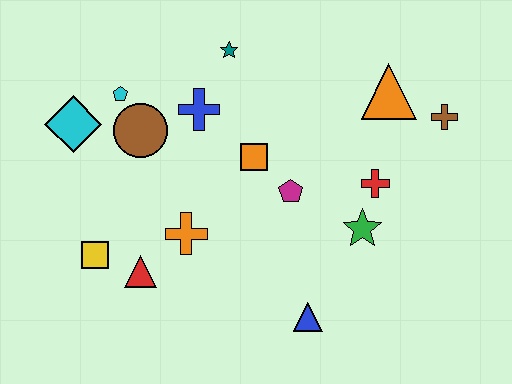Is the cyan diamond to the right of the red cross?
No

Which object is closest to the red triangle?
The yellow square is closest to the red triangle.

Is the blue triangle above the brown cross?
No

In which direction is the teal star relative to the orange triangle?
The teal star is to the left of the orange triangle.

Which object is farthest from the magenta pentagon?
The cyan diamond is farthest from the magenta pentagon.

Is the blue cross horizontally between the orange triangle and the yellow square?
Yes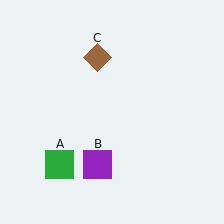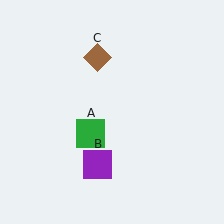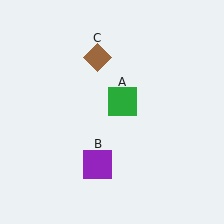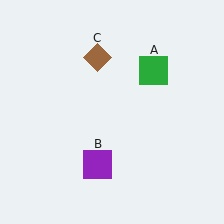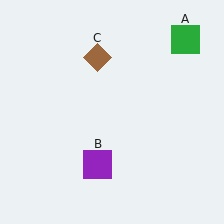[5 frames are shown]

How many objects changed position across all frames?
1 object changed position: green square (object A).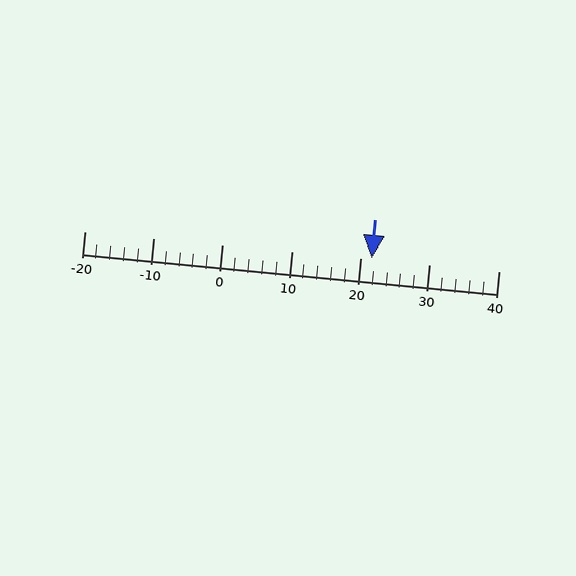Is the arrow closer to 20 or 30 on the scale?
The arrow is closer to 20.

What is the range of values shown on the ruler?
The ruler shows values from -20 to 40.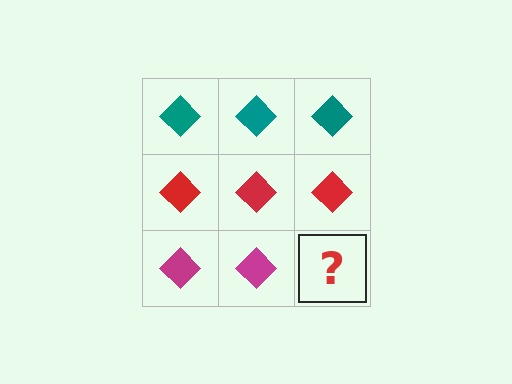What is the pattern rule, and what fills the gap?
The rule is that each row has a consistent color. The gap should be filled with a magenta diamond.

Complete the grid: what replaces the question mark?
The question mark should be replaced with a magenta diamond.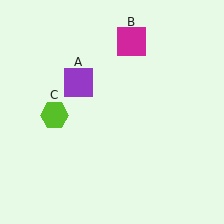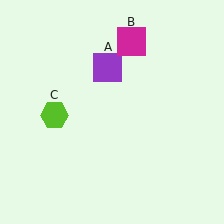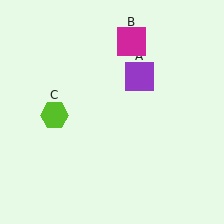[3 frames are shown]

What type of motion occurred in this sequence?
The purple square (object A) rotated clockwise around the center of the scene.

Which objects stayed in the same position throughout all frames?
Magenta square (object B) and lime hexagon (object C) remained stationary.